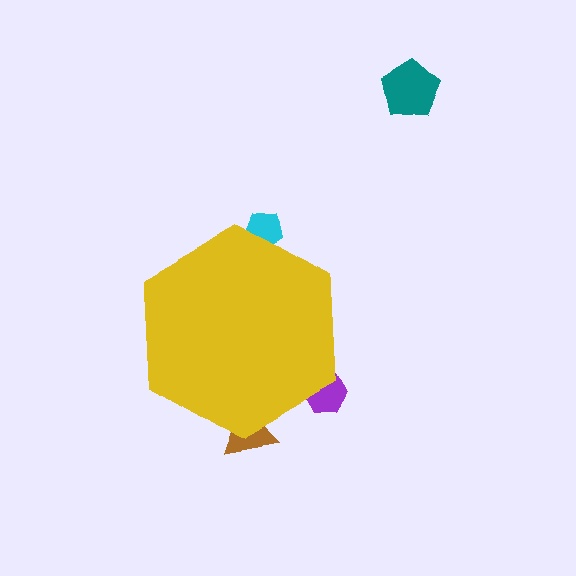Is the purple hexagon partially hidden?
Yes, the purple hexagon is partially hidden behind the yellow hexagon.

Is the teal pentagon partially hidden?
No, the teal pentagon is fully visible.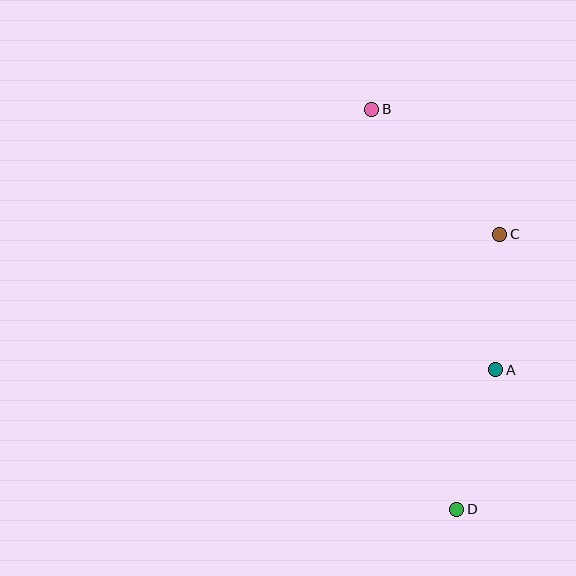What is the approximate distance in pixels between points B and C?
The distance between B and C is approximately 179 pixels.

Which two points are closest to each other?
Points A and C are closest to each other.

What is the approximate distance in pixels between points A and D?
The distance between A and D is approximately 145 pixels.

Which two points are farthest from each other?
Points B and D are farthest from each other.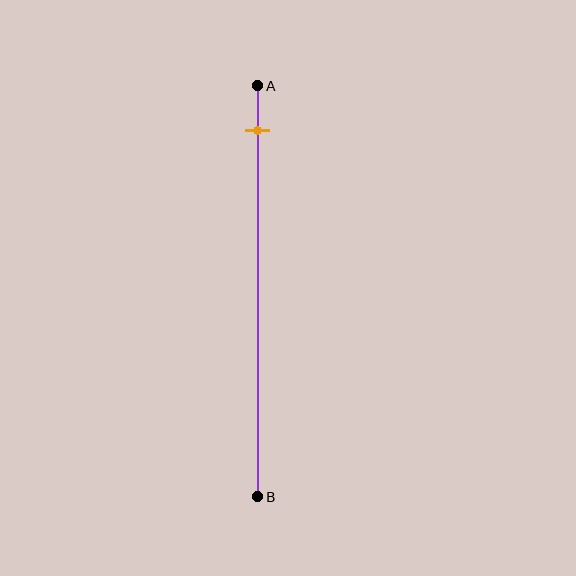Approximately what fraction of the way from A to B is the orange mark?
The orange mark is approximately 10% of the way from A to B.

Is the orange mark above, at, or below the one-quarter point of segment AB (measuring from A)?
The orange mark is above the one-quarter point of segment AB.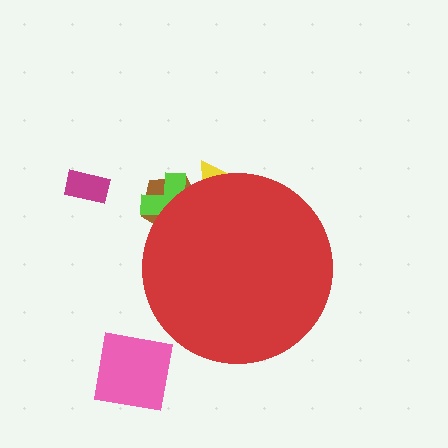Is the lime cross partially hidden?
Yes, the lime cross is partially hidden behind the red circle.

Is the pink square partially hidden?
No, the pink square is fully visible.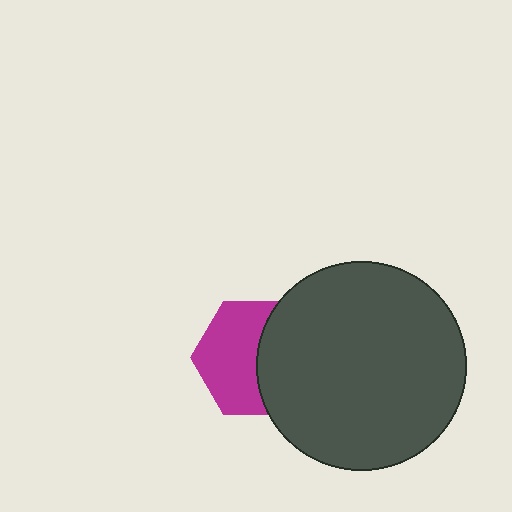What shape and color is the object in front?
The object in front is a dark gray circle.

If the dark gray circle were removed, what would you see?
You would see the complete magenta hexagon.